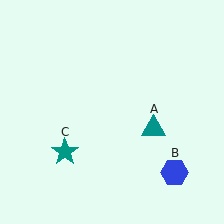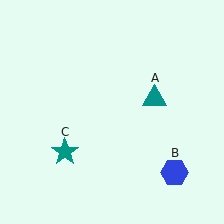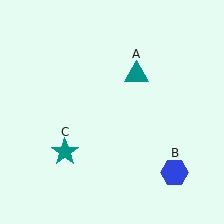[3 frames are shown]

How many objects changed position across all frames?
1 object changed position: teal triangle (object A).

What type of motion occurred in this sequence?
The teal triangle (object A) rotated counterclockwise around the center of the scene.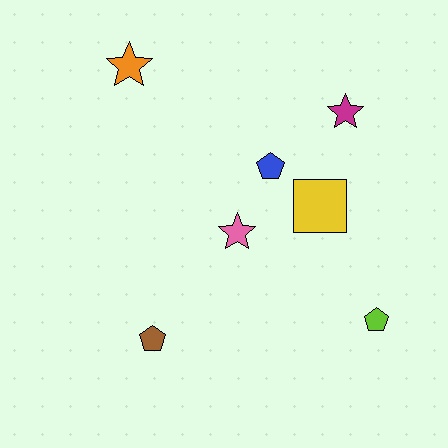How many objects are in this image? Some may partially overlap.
There are 7 objects.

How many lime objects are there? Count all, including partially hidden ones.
There is 1 lime object.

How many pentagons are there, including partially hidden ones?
There are 3 pentagons.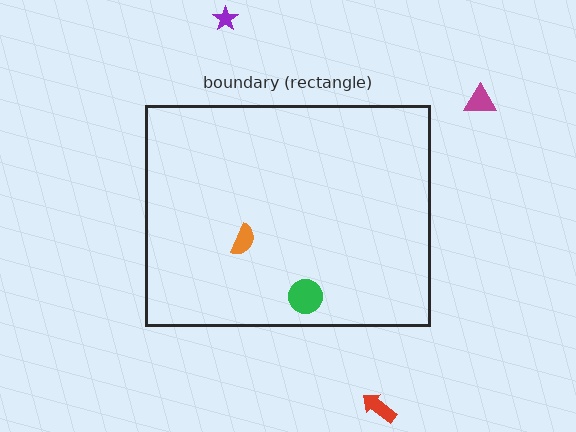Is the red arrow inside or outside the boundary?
Outside.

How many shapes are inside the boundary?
2 inside, 3 outside.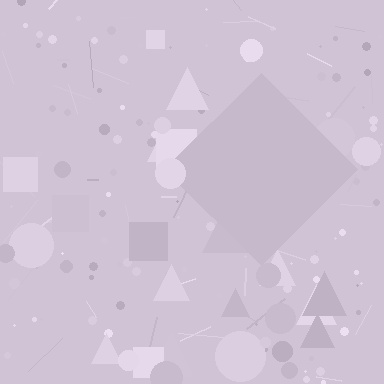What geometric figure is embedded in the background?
A diamond is embedded in the background.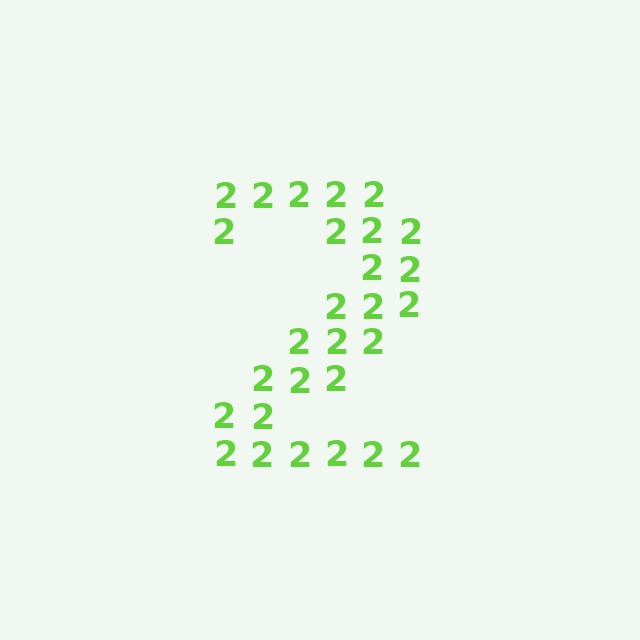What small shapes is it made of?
It is made of small digit 2's.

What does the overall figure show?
The overall figure shows the digit 2.